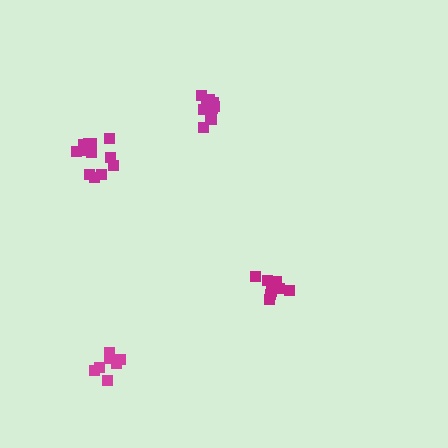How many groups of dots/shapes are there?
There are 4 groups.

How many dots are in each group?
Group 1: 7 dots, Group 2: 13 dots, Group 3: 11 dots, Group 4: 11 dots (42 total).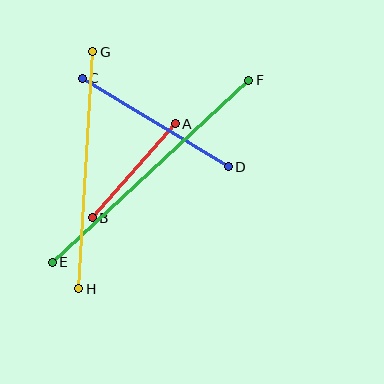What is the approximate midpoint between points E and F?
The midpoint is at approximately (151, 171) pixels.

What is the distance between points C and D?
The distance is approximately 170 pixels.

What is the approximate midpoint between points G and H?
The midpoint is at approximately (86, 170) pixels.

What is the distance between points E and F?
The distance is approximately 268 pixels.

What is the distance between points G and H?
The distance is approximately 237 pixels.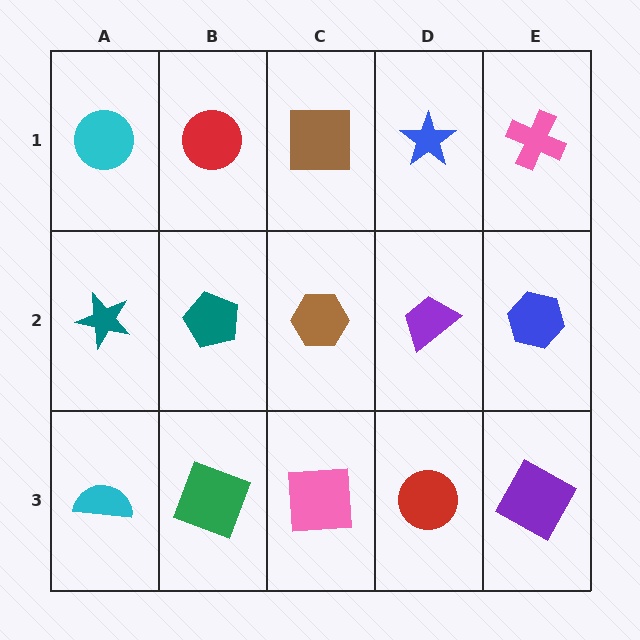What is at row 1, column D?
A blue star.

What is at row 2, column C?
A brown hexagon.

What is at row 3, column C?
A pink square.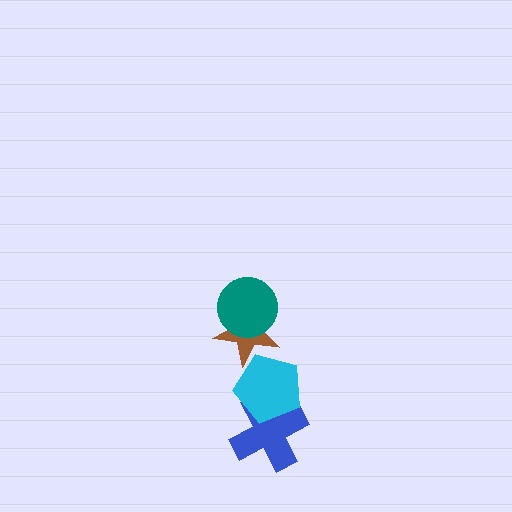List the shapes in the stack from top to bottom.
From top to bottom: the teal circle, the brown star, the cyan pentagon, the blue cross.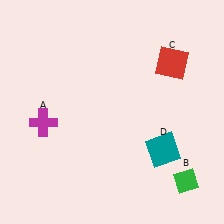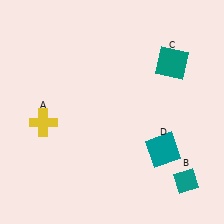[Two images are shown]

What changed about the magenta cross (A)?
In Image 1, A is magenta. In Image 2, it changed to yellow.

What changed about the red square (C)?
In Image 1, C is red. In Image 2, it changed to teal.